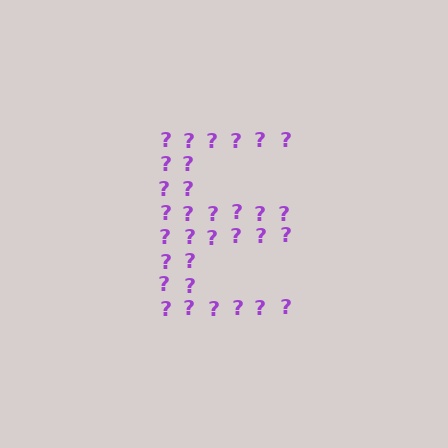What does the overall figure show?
The overall figure shows the letter E.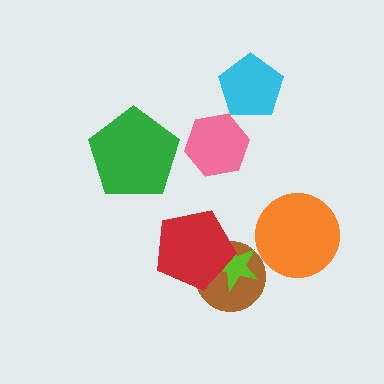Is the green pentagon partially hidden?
No, no other shape covers it.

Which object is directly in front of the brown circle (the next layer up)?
The lime star is directly in front of the brown circle.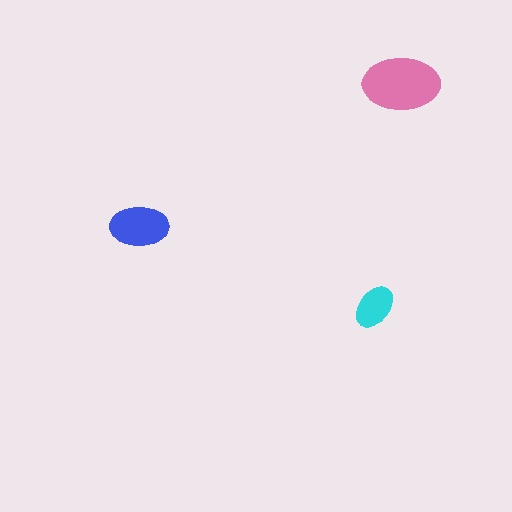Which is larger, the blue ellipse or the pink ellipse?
The pink one.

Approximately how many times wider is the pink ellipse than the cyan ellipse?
About 1.5 times wider.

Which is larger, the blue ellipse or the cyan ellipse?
The blue one.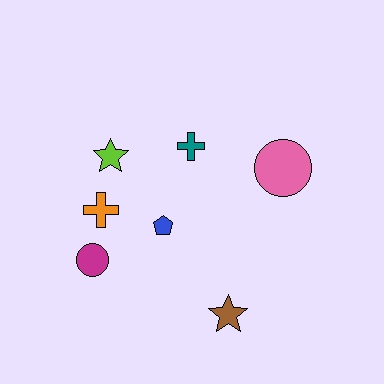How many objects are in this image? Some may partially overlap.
There are 7 objects.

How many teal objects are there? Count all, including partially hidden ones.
There is 1 teal object.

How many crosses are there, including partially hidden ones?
There are 2 crosses.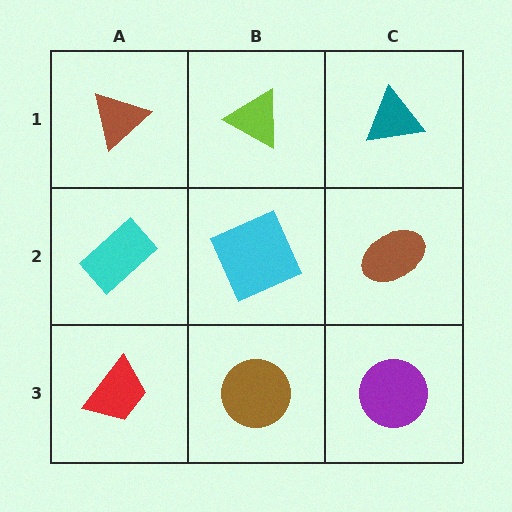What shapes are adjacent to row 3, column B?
A cyan square (row 2, column B), a red trapezoid (row 3, column A), a purple circle (row 3, column C).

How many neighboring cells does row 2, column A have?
3.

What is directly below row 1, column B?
A cyan square.